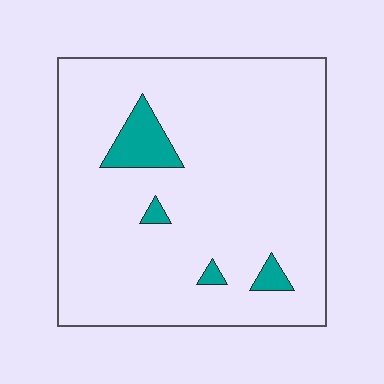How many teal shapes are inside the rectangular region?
4.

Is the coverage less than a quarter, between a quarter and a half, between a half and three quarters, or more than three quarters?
Less than a quarter.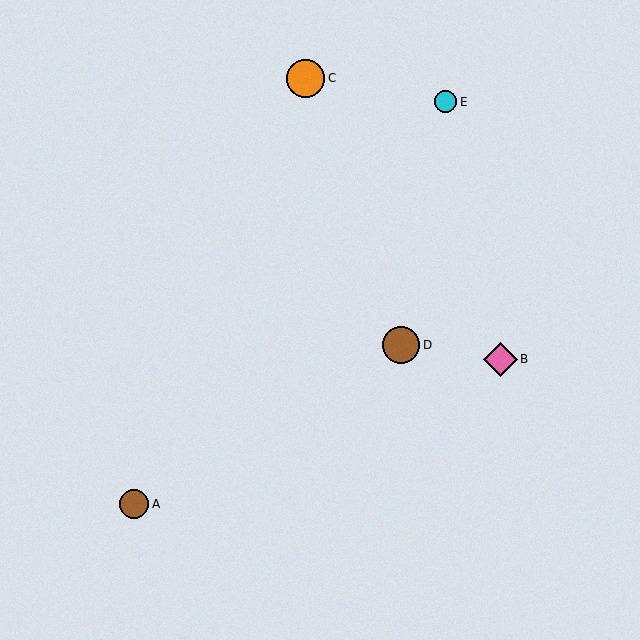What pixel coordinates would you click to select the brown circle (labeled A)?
Click at (134, 504) to select the brown circle A.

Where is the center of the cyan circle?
The center of the cyan circle is at (446, 102).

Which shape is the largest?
The orange circle (labeled C) is the largest.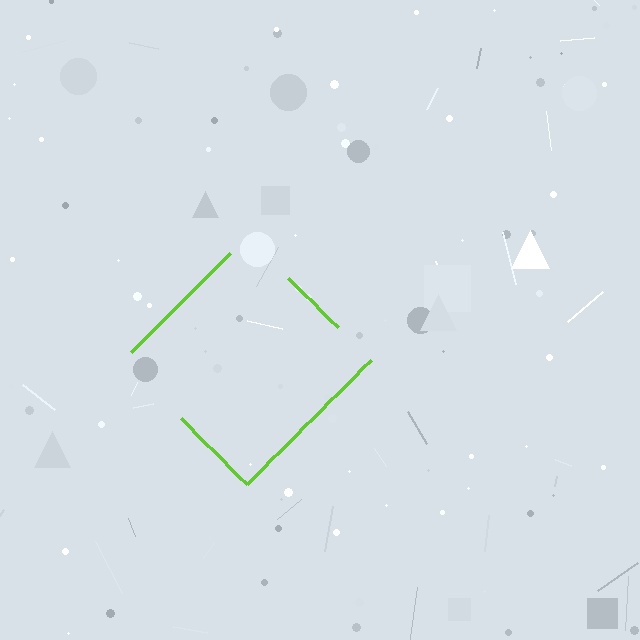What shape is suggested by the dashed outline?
The dashed outline suggests a diamond.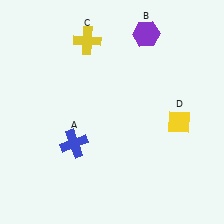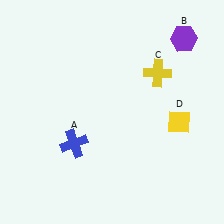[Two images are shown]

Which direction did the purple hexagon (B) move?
The purple hexagon (B) moved right.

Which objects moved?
The objects that moved are: the purple hexagon (B), the yellow cross (C).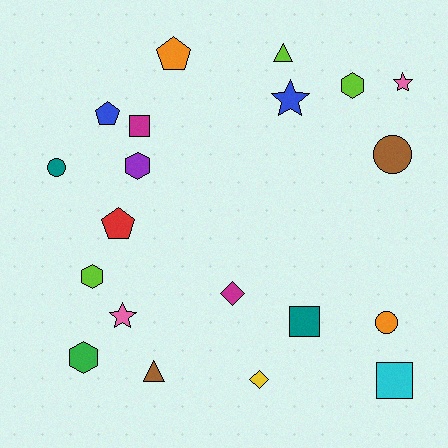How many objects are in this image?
There are 20 objects.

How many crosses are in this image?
There are no crosses.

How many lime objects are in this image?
There are 3 lime objects.